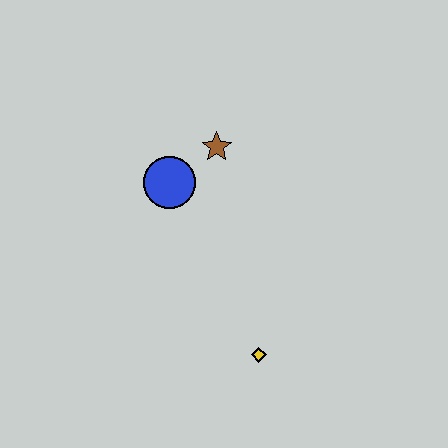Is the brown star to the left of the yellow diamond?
Yes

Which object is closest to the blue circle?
The brown star is closest to the blue circle.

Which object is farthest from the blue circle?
The yellow diamond is farthest from the blue circle.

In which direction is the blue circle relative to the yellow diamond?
The blue circle is above the yellow diamond.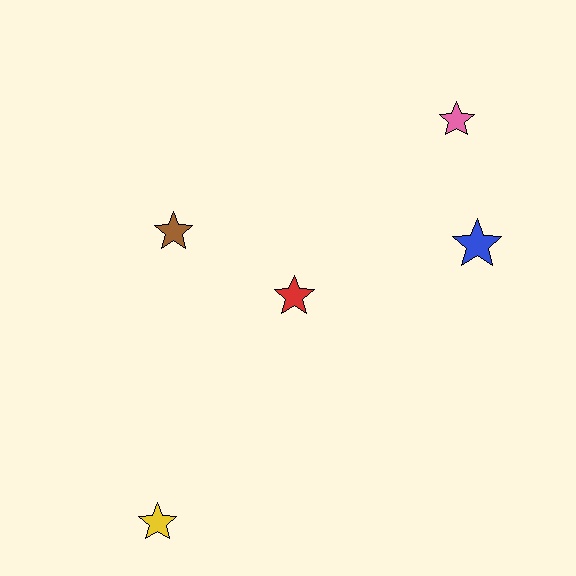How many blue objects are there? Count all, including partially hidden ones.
There is 1 blue object.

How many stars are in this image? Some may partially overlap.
There are 5 stars.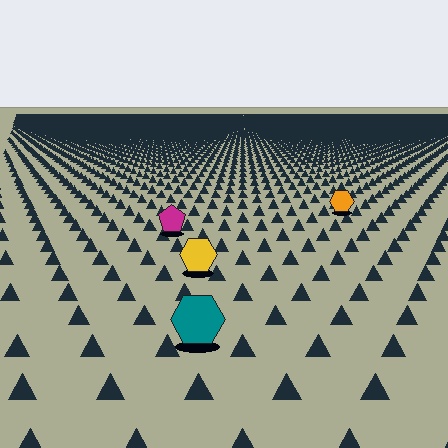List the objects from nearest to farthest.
From nearest to farthest: the teal hexagon, the yellow hexagon, the magenta pentagon, the orange hexagon.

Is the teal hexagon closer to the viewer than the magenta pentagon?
Yes. The teal hexagon is closer — you can tell from the texture gradient: the ground texture is coarser near it.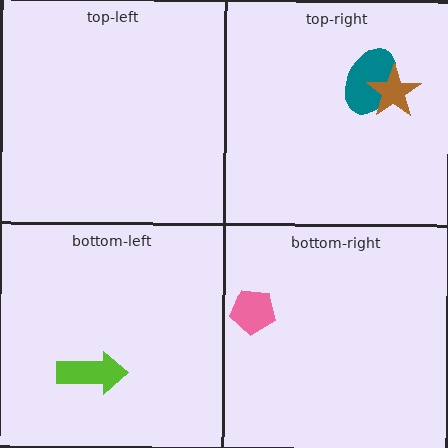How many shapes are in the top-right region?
2.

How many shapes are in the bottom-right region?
1.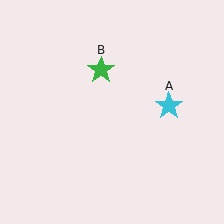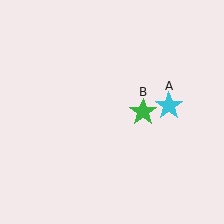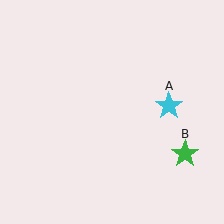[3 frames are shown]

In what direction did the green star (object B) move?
The green star (object B) moved down and to the right.